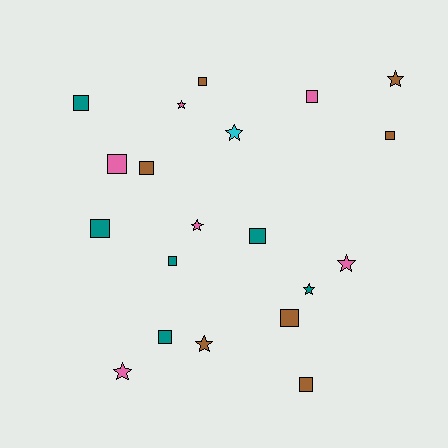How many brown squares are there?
There are 5 brown squares.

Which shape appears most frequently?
Square, with 12 objects.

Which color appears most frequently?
Brown, with 7 objects.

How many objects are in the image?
There are 20 objects.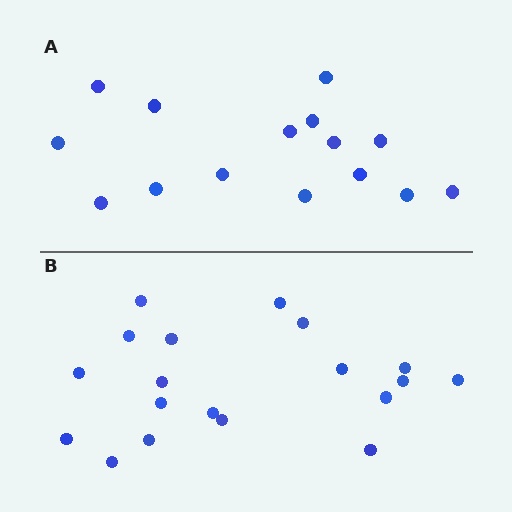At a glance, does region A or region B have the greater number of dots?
Region B (the bottom region) has more dots.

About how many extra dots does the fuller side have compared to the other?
Region B has about 4 more dots than region A.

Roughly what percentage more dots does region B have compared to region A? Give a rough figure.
About 25% more.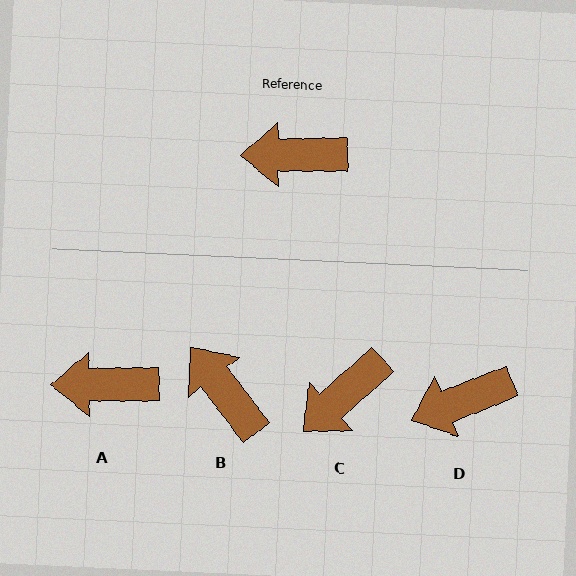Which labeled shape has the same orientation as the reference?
A.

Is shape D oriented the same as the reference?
No, it is off by about 21 degrees.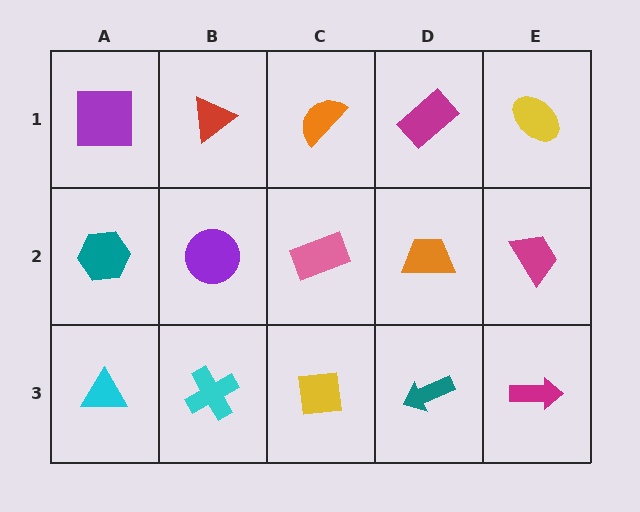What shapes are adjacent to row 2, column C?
An orange semicircle (row 1, column C), a yellow square (row 3, column C), a purple circle (row 2, column B), an orange trapezoid (row 2, column D).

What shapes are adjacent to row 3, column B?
A purple circle (row 2, column B), a cyan triangle (row 3, column A), a yellow square (row 3, column C).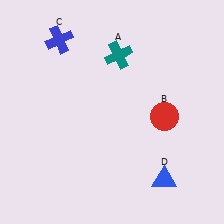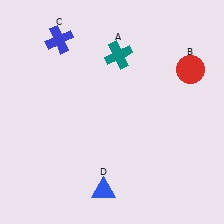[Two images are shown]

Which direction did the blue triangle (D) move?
The blue triangle (D) moved left.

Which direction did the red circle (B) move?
The red circle (B) moved up.